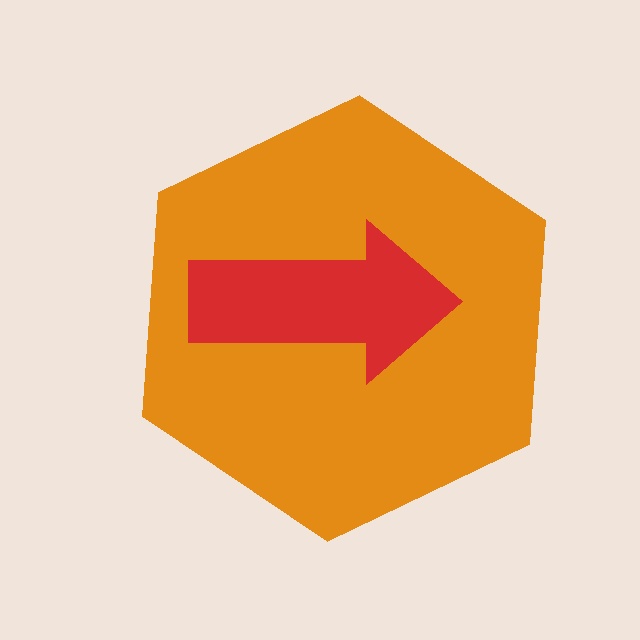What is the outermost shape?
The orange hexagon.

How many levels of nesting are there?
2.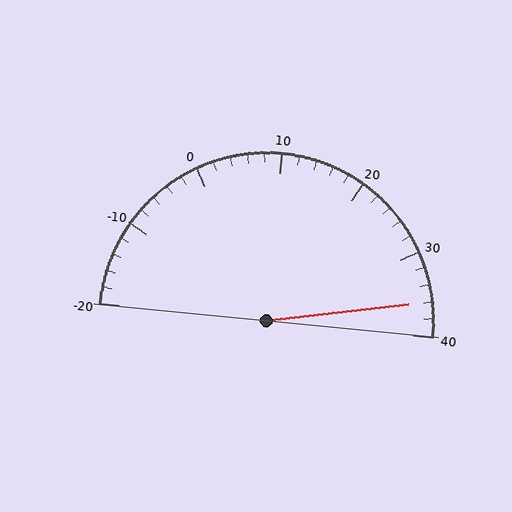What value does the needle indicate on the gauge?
The needle indicates approximately 36.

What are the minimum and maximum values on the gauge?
The gauge ranges from -20 to 40.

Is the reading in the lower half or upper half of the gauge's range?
The reading is in the upper half of the range (-20 to 40).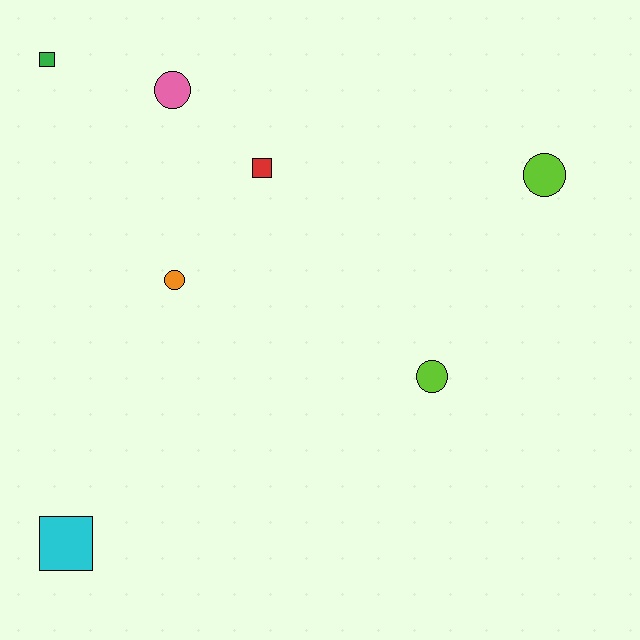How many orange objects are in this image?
There is 1 orange object.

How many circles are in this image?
There are 4 circles.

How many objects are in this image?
There are 7 objects.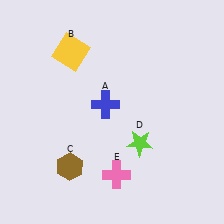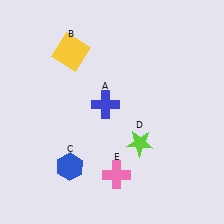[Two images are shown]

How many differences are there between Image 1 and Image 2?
There is 1 difference between the two images.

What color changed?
The hexagon (C) changed from brown in Image 1 to blue in Image 2.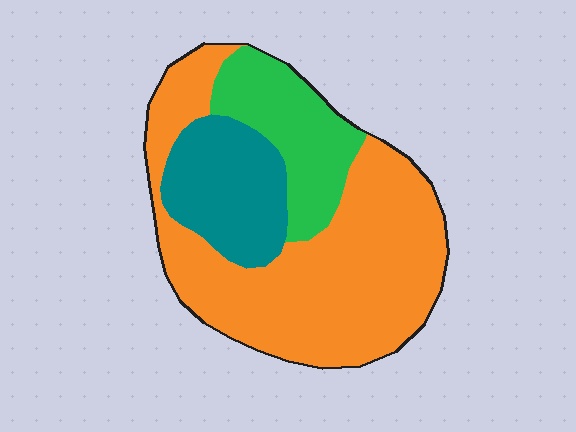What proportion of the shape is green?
Green covers about 20% of the shape.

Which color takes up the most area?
Orange, at roughly 60%.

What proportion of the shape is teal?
Teal takes up about one fifth (1/5) of the shape.